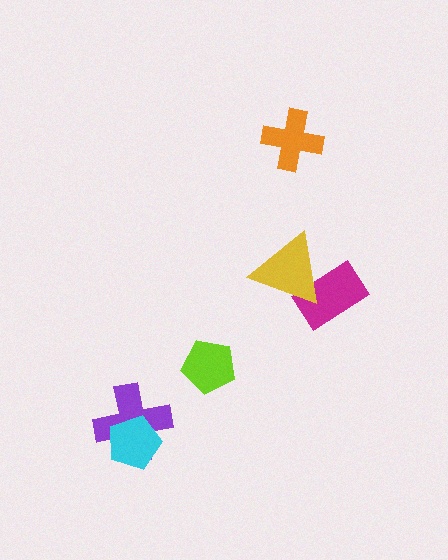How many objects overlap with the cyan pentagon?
1 object overlaps with the cyan pentagon.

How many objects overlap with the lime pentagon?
0 objects overlap with the lime pentagon.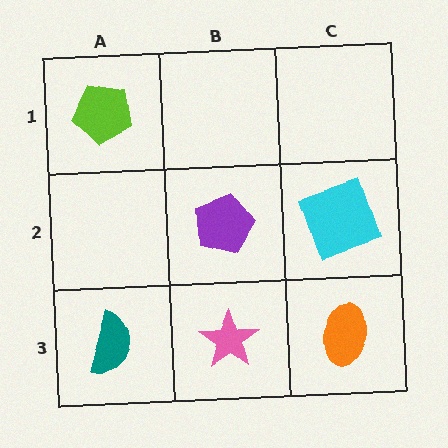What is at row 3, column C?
An orange ellipse.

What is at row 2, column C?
A cyan square.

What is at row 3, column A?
A teal semicircle.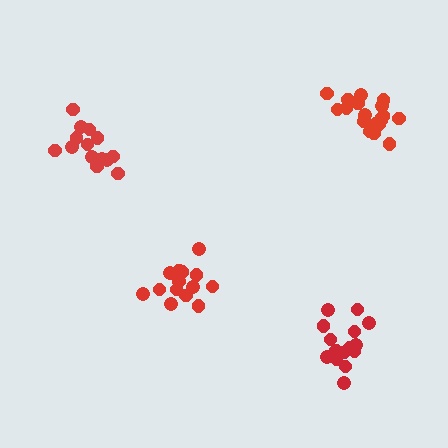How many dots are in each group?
Group 1: 14 dots, Group 2: 20 dots, Group 3: 14 dots, Group 4: 16 dots (64 total).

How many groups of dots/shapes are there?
There are 4 groups.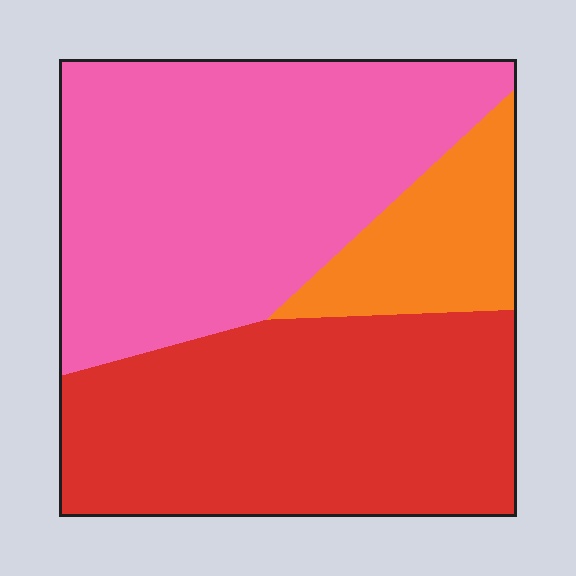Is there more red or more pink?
Pink.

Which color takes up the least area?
Orange, at roughly 15%.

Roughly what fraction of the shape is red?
Red takes up between a third and a half of the shape.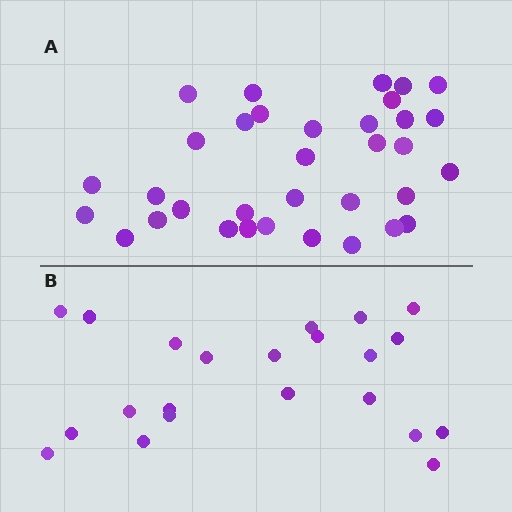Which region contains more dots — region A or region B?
Region A (the top region) has more dots.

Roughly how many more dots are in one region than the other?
Region A has roughly 12 or so more dots than region B.